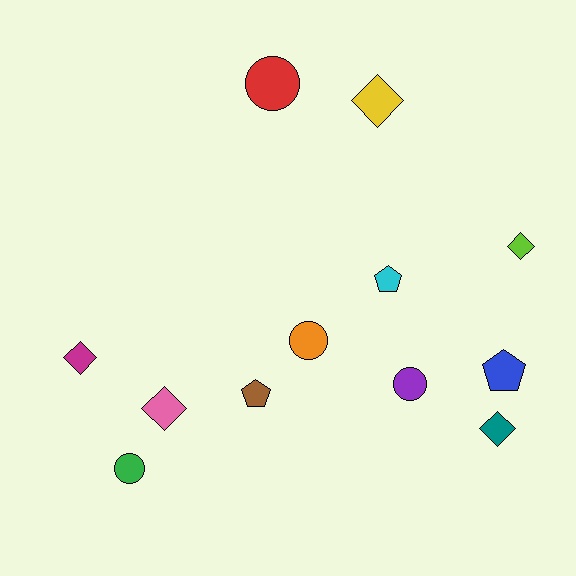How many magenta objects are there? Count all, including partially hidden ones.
There is 1 magenta object.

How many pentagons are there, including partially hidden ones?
There are 3 pentagons.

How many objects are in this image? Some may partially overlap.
There are 12 objects.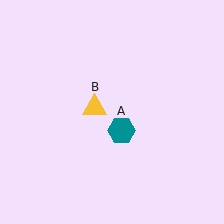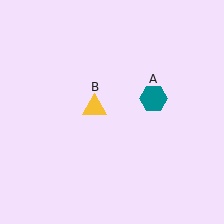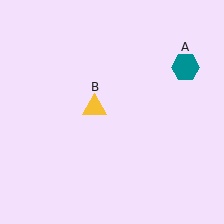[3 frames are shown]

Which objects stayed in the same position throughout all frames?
Yellow triangle (object B) remained stationary.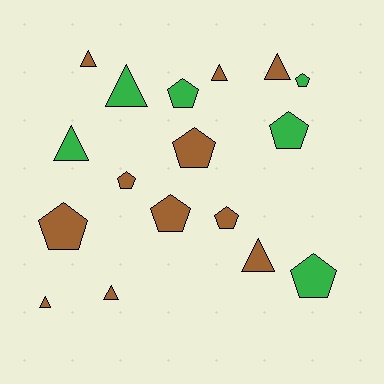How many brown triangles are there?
There are 6 brown triangles.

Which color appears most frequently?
Brown, with 11 objects.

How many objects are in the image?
There are 17 objects.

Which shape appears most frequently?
Pentagon, with 9 objects.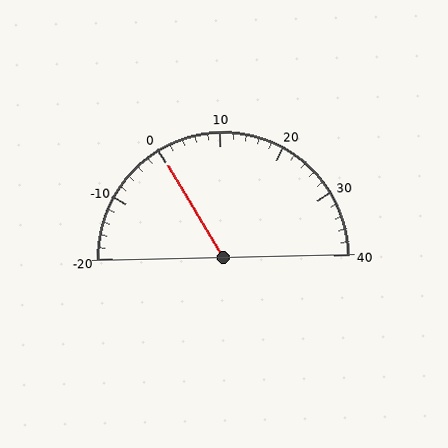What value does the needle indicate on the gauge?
The needle indicates approximately 0.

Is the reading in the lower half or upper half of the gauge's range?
The reading is in the lower half of the range (-20 to 40).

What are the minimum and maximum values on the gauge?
The gauge ranges from -20 to 40.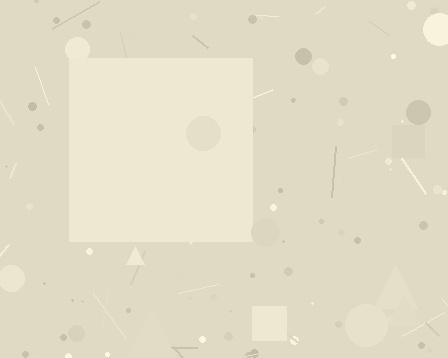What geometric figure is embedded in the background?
A square is embedded in the background.